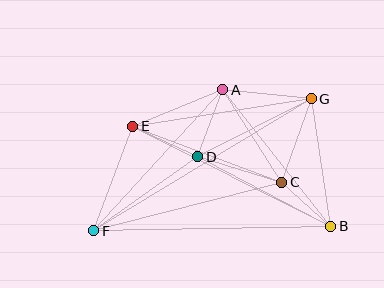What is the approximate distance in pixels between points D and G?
The distance between D and G is approximately 128 pixels.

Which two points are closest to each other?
Points B and C are closest to each other.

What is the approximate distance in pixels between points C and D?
The distance between C and D is approximately 88 pixels.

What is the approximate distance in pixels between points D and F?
The distance between D and F is approximately 127 pixels.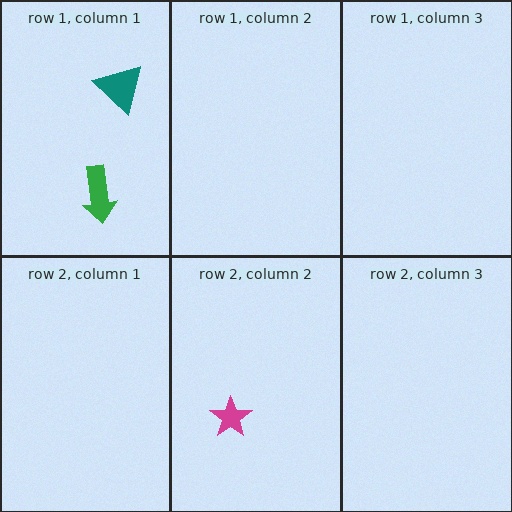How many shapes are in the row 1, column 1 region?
2.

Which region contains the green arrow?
The row 1, column 1 region.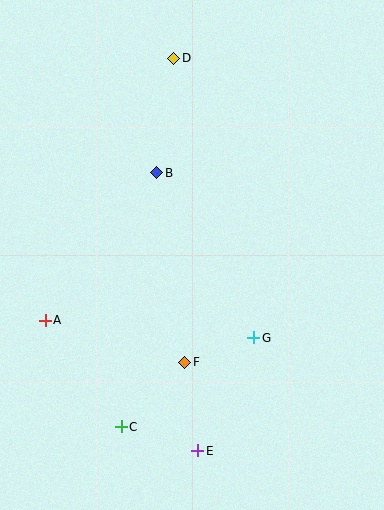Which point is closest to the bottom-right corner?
Point E is closest to the bottom-right corner.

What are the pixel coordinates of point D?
Point D is at (174, 58).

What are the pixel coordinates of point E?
Point E is at (198, 451).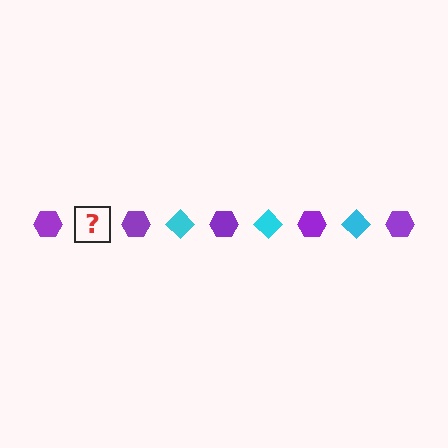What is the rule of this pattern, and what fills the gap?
The rule is that the pattern alternates between purple hexagon and cyan diamond. The gap should be filled with a cyan diamond.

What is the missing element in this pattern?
The missing element is a cyan diamond.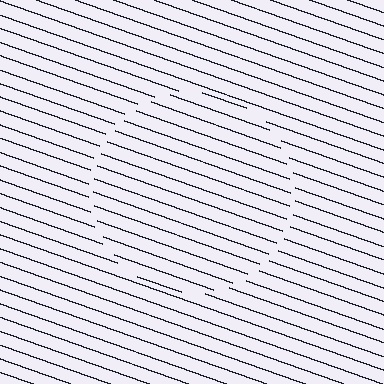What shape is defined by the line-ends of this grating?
An illusory circle. The interior of the shape contains the same grating, shifted by half a period — the contour is defined by the phase discontinuity where line-ends from the inner and outer gratings abut.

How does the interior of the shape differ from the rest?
The interior of the shape contains the same grating, shifted by half a period — the contour is defined by the phase discontinuity where line-ends from the inner and outer gratings abut.